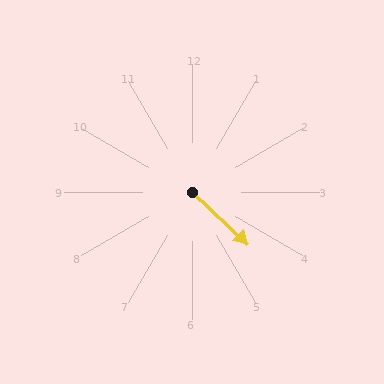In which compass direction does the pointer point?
Southeast.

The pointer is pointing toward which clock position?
Roughly 4 o'clock.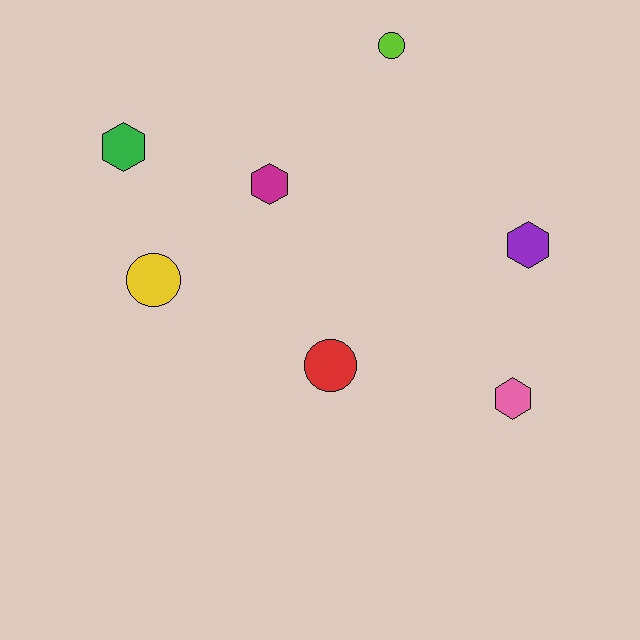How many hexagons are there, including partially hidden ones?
There are 4 hexagons.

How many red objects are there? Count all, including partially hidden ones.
There is 1 red object.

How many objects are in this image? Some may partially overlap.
There are 7 objects.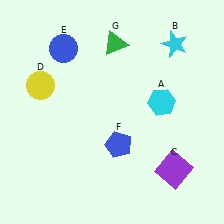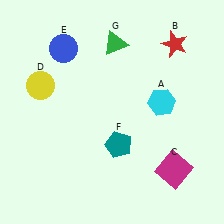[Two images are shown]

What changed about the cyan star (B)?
In Image 1, B is cyan. In Image 2, it changed to red.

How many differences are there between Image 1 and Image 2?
There are 3 differences between the two images.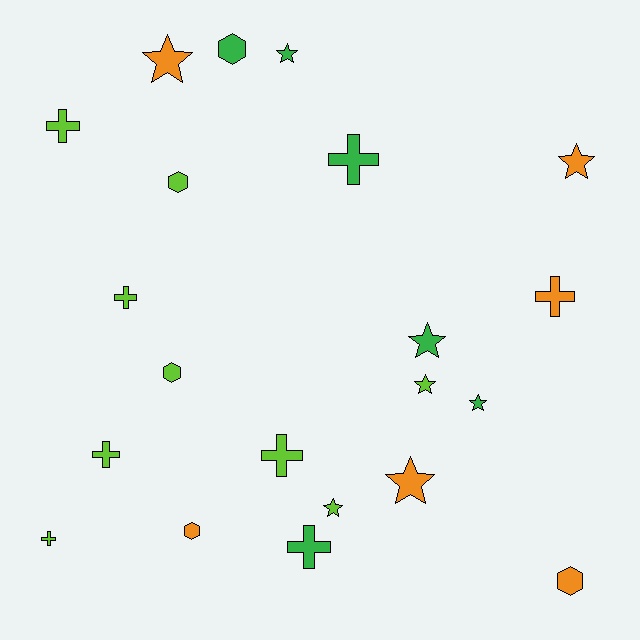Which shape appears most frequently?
Cross, with 8 objects.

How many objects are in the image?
There are 21 objects.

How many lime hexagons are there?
There are 2 lime hexagons.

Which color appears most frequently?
Lime, with 9 objects.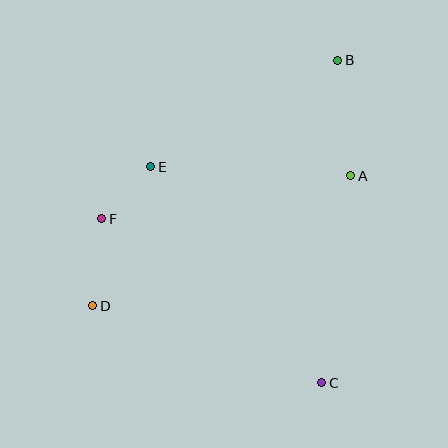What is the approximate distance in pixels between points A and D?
The distance between A and D is approximately 289 pixels.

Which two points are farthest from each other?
Points B and D are farthest from each other.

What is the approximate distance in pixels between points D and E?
The distance between D and E is approximately 150 pixels.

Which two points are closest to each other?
Points E and F are closest to each other.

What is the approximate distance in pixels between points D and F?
The distance between D and F is approximately 88 pixels.